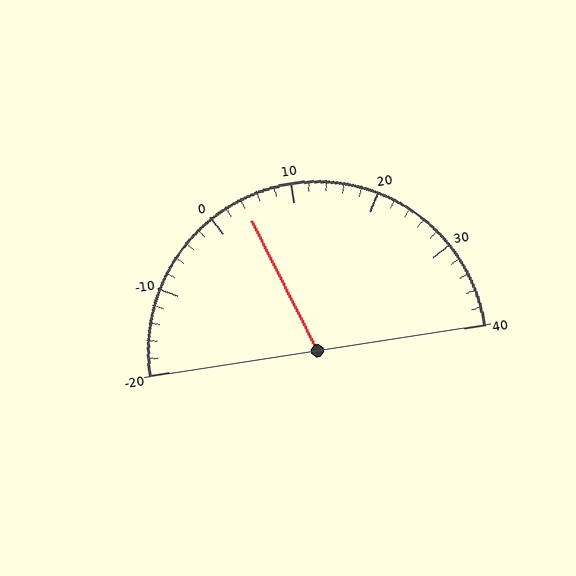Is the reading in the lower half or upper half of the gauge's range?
The reading is in the lower half of the range (-20 to 40).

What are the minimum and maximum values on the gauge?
The gauge ranges from -20 to 40.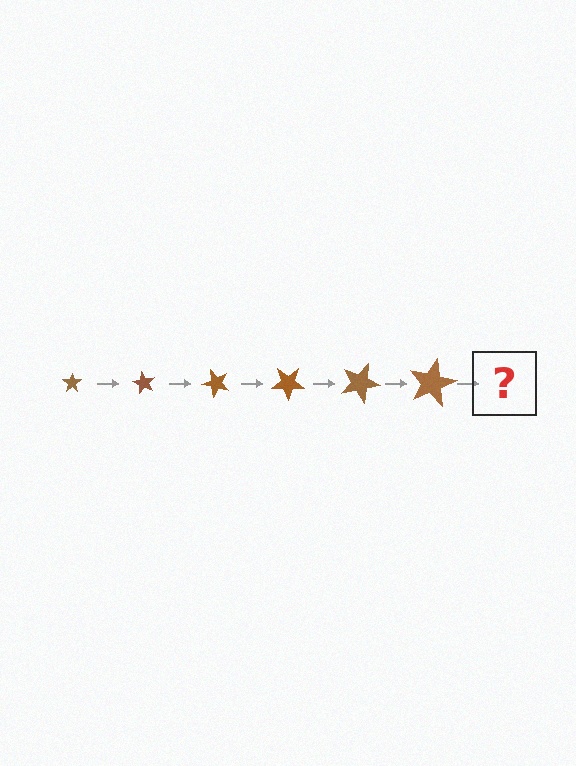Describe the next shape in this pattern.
It should be a star, larger than the previous one and rotated 360 degrees from the start.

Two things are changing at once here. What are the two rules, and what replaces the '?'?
The two rules are that the star grows larger each step and it rotates 60 degrees each step. The '?' should be a star, larger than the previous one and rotated 360 degrees from the start.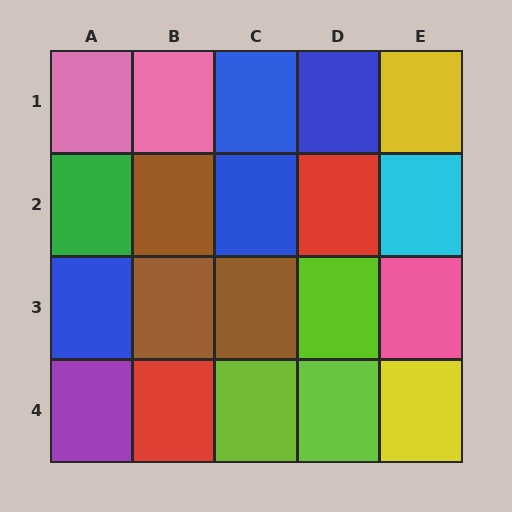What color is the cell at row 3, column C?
Brown.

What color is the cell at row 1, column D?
Blue.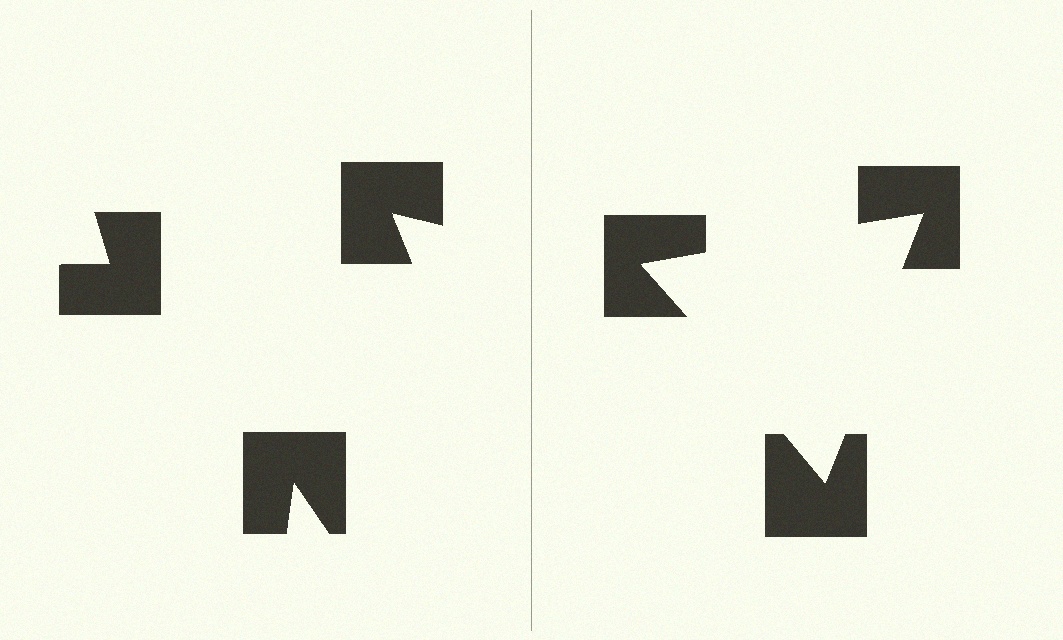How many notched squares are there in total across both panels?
6 — 3 on each side.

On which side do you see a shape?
An illusory triangle appears on the right side. On the left side the wedge cuts are rotated, so no coherent shape forms.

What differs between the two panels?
The notched squares are positioned identically on both sides; only the wedge orientations differ. On the right they align to a triangle; on the left they are misaligned.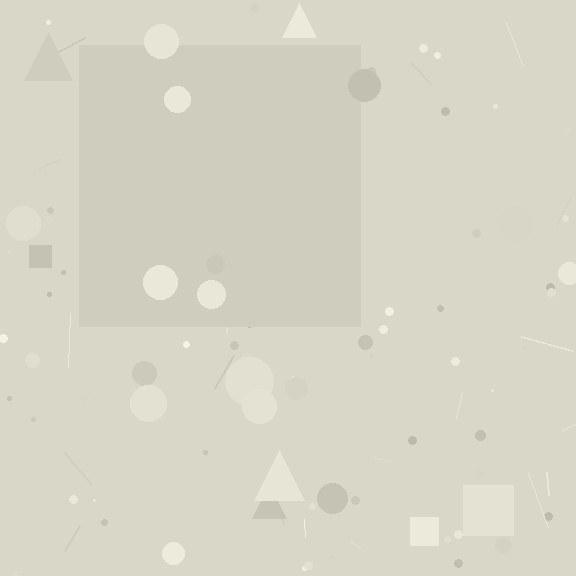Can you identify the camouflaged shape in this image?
The camouflaged shape is a square.